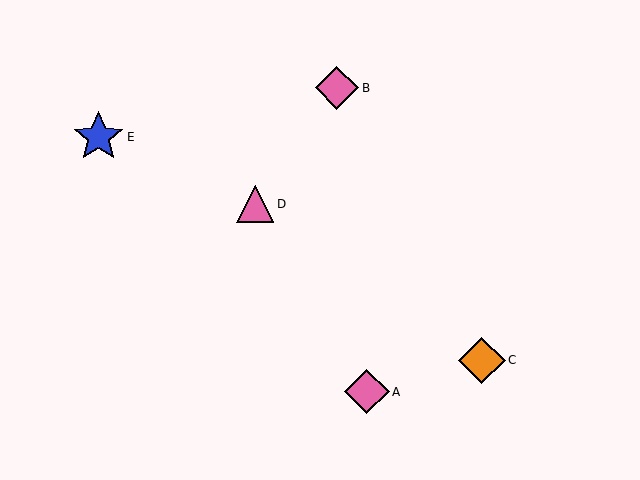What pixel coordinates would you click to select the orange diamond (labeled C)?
Click at (482, 360) to select the orange diamond C.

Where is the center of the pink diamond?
The center of the pink diamond is at (367, 392).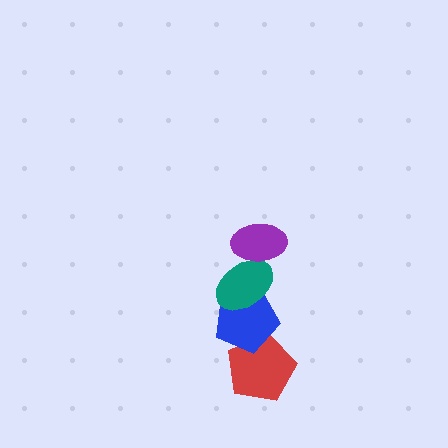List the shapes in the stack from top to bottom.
From top to bottom: the purple ellipse, the teal ellipse, the blue pentagon, the red pentagon.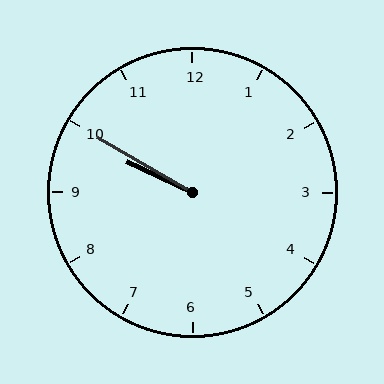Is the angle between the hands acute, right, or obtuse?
It is acute.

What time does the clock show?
9:50.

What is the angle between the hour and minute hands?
Approximately 5 degrees.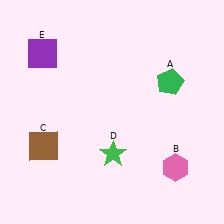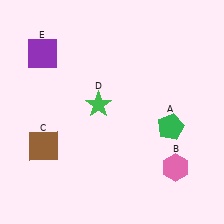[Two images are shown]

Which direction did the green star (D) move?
The green star (D) moved up.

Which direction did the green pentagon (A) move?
The green pentagon (A) moved down.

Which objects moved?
The objects that moved are: the green pentagon (A), the green star (D).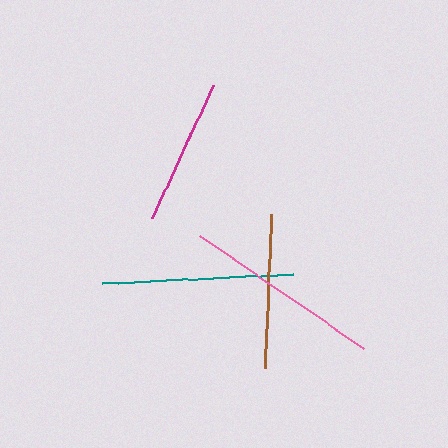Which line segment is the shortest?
The magenta line is the shortest at approximately 147 pixels.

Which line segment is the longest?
The pink line is the longest at approximately 200 pixels.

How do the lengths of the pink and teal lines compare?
The pink and teal lines are approximately the same length.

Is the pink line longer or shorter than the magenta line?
The pink line is longer than the magenta line.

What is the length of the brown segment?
The brown segment is approximately 153 pixels long.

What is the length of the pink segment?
The pink segment is approximately 200 pixels long.